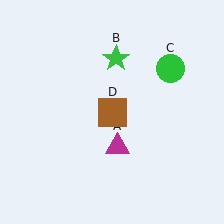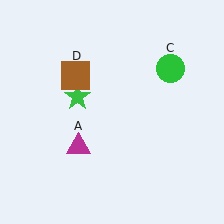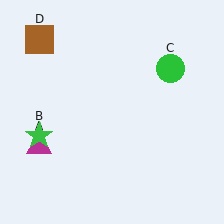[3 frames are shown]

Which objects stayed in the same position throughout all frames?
Green circle (object C) remained stationary.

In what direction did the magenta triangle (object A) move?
The magenta triangle (object A) moved left.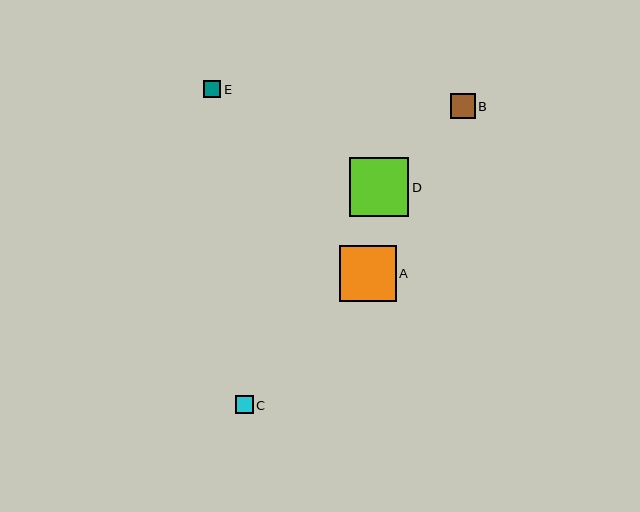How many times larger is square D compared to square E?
Square D is approximately 3.3 times the size of square E.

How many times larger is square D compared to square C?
Square D is approximately 3.3 times the size of square C.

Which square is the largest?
Square D is the largest with a size of approximately 59 pixels.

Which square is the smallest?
Square E is the smallest with a size of approximately 18 pixels.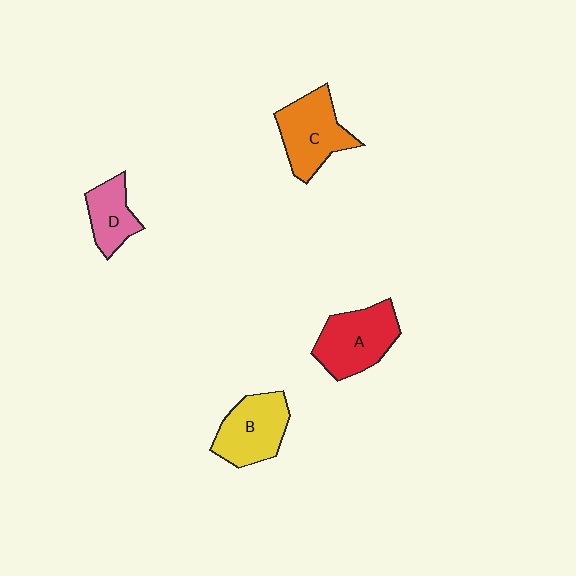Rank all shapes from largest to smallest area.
From largest to smallest: A (red), C (orange), B (yellow), D (pink).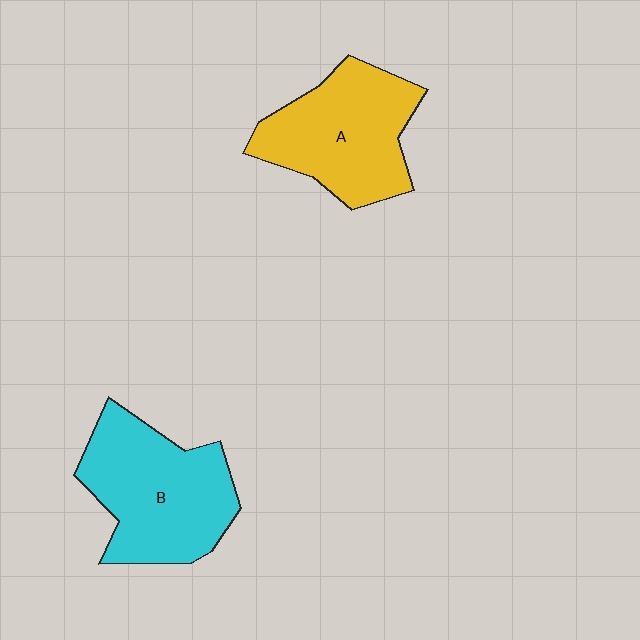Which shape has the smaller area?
Shape A (yellow).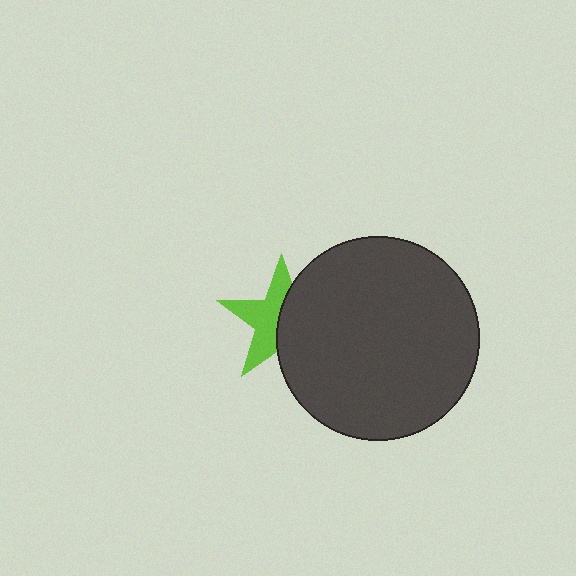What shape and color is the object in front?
The object in front is a dark gray circle.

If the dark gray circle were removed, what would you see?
You would see the complete lime star.